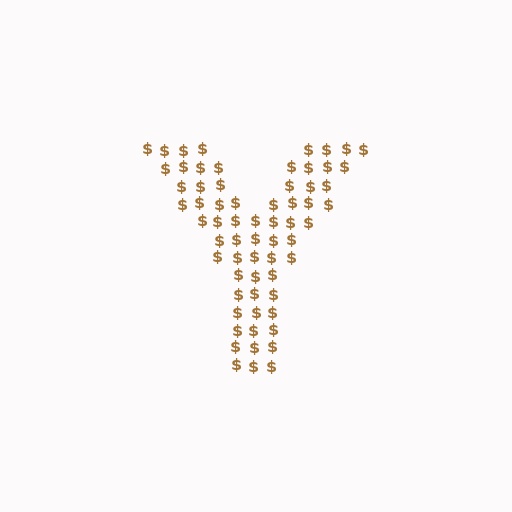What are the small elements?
The small elements are dollar signs.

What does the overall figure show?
The overall figure shows the letter Y.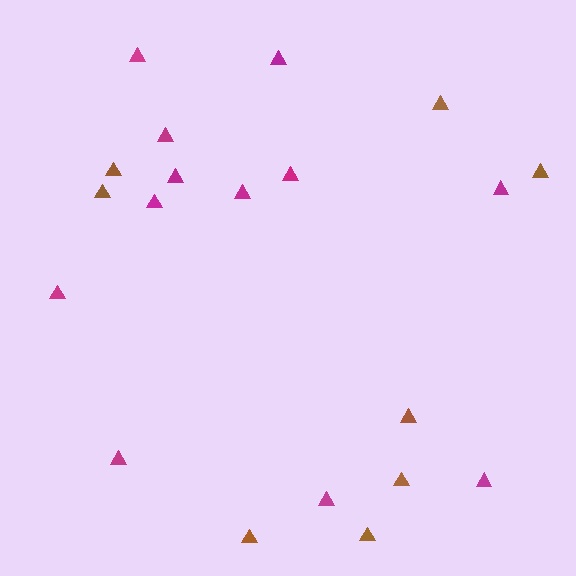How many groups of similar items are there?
There are 2 groups: one group of brown triangles (8) and one group of magenta triangles (12).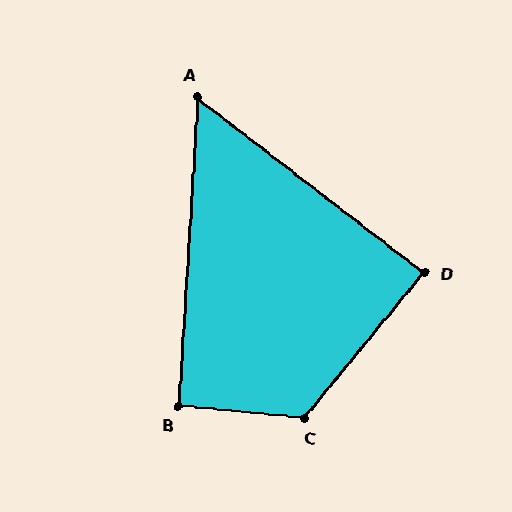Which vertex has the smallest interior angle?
A, at approximately 56 degrees.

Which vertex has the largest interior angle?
C, at approximately 124 degrees.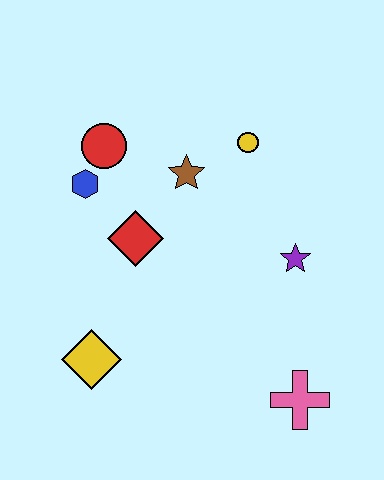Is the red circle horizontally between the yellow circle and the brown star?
No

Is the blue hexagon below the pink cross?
No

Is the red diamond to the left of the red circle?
No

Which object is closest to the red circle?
The blue hexagon is closest to the red circle.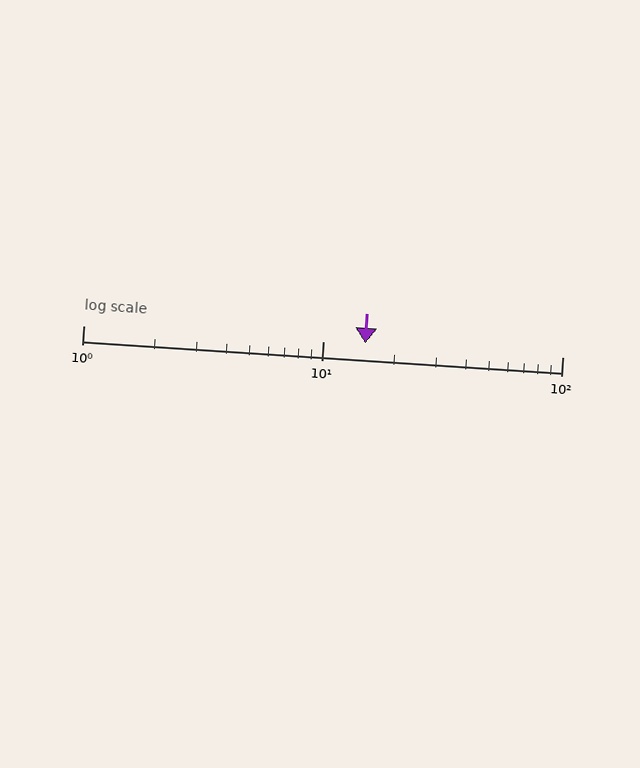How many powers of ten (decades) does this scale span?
The scale spans 2 decades, from 1 to 100.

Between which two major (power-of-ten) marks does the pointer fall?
The pointer is between 10 and 100.